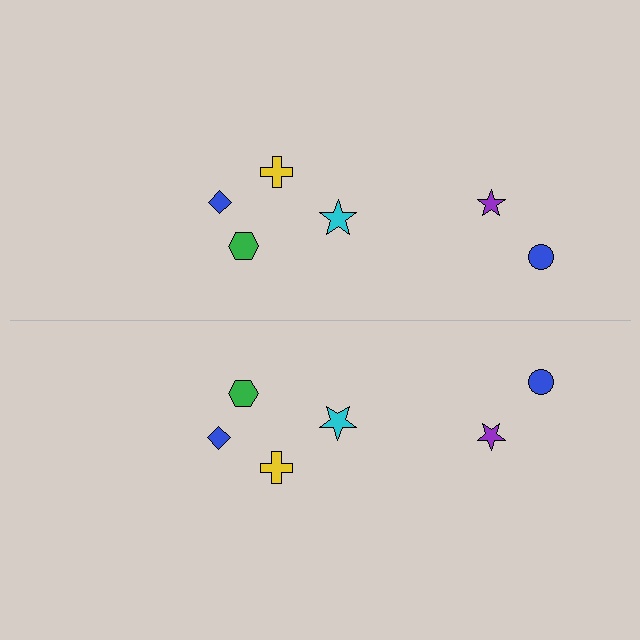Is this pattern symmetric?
Yes, this pattern has bilateral (reflection) symmetry.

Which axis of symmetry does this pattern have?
The pattern has a horizontal axis of symmetry running through the center of the image.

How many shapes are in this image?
There are 12 shapes in this image.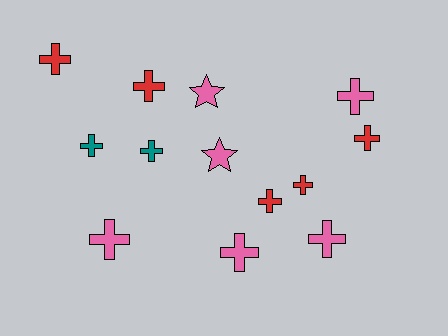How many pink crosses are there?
There are 4 pink crosses.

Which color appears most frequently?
Pink, with 6 objects.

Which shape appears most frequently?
Cross, with 11 objects.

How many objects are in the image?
There are 13 objects.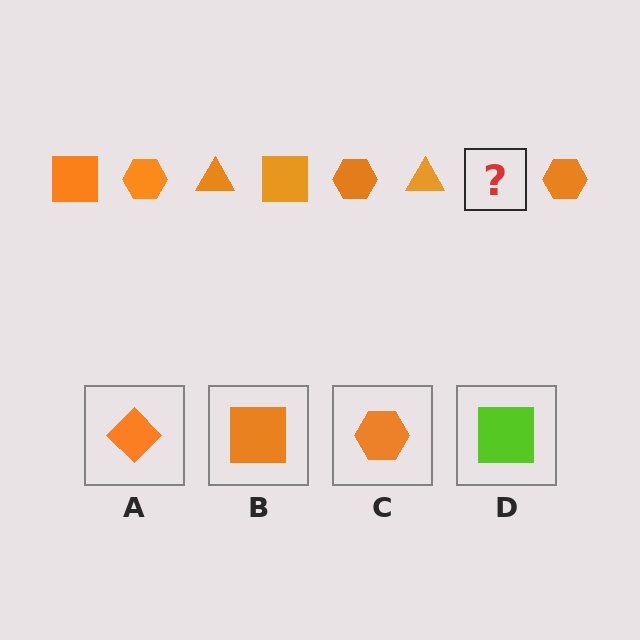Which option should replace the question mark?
Option B.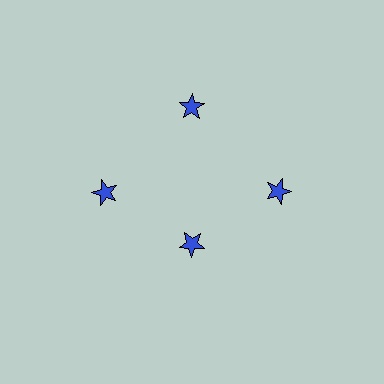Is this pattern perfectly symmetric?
No. The 4 blue stars are arranged in a ring, but one element near the 6 o'clock position is pulled inward toward the center, breaking the 4-fold rotational symmetry.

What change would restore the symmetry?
The symmetry would be restored by moving it outward, back onto the ring so that all 4 stars sit at equal angles and equal distance from the center.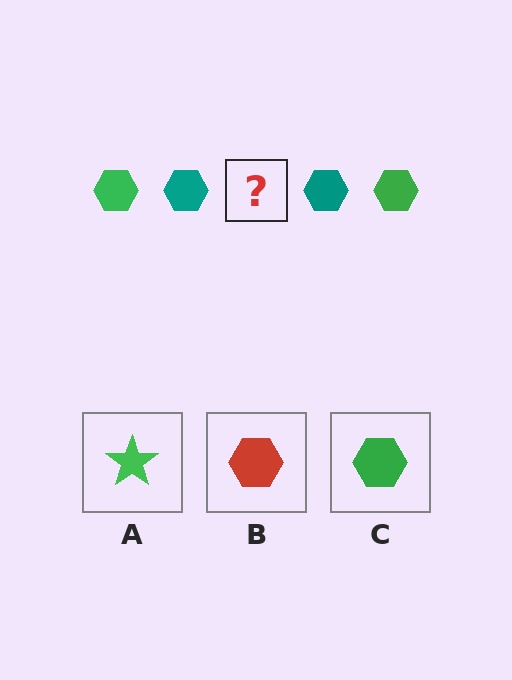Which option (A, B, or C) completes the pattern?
C.